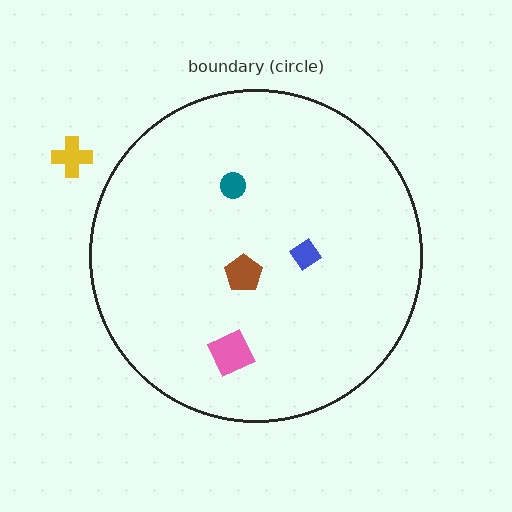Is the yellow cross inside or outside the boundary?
Outside.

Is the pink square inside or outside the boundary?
Inside.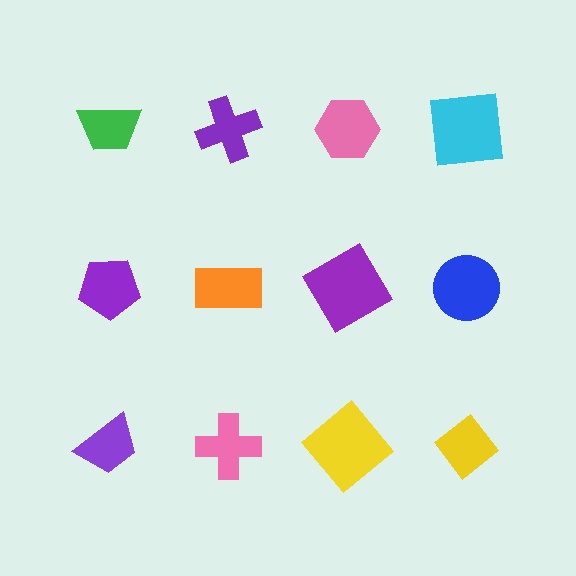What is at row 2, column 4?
A blue circle.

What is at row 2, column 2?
An orange rectangle.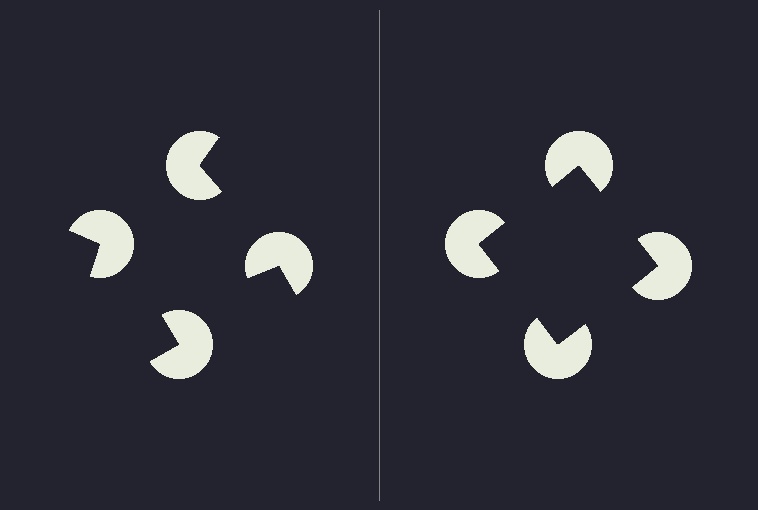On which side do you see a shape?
An illusory square appears on the right side. On the left side the wedge cuts are rotated, so no coherent shape forms.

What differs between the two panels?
The pac-man discs are positioned identically on both sides; only the wedge orientations differ. On the right they align to a square; on the left they are misaligned.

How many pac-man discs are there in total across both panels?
8 — 4 on each side.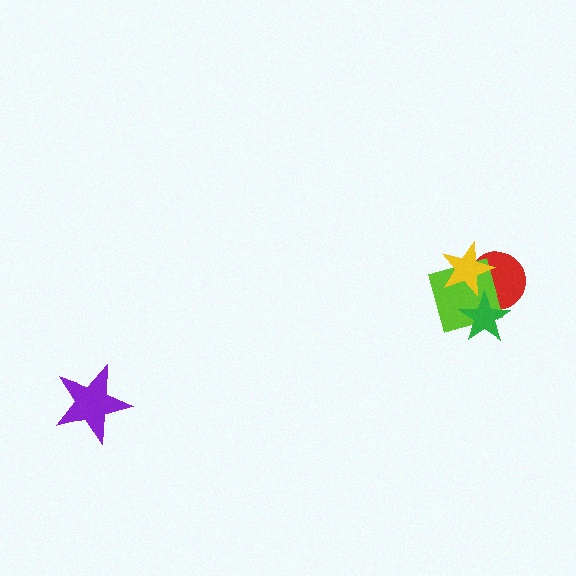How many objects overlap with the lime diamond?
3 objects overlap with the lime diamond.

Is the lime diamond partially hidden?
Yes, it is partially covered by another shape.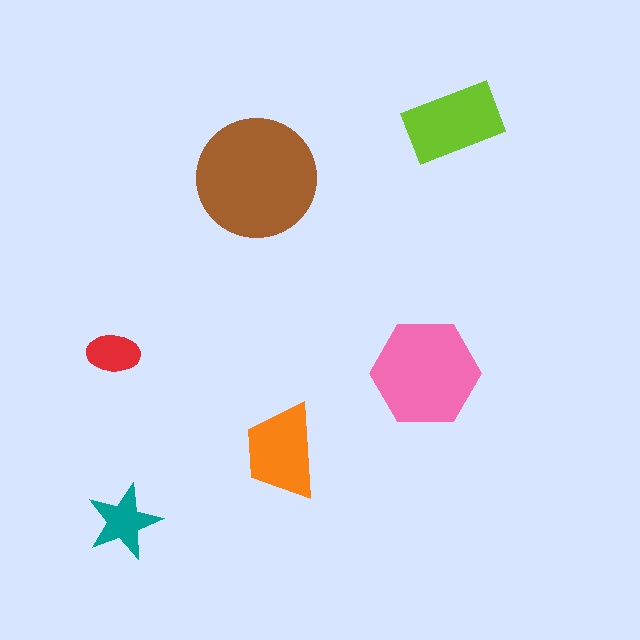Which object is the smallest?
The red ellipse.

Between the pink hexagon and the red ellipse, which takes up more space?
The pink hexagon.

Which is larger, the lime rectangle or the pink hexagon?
The pink hexagon.